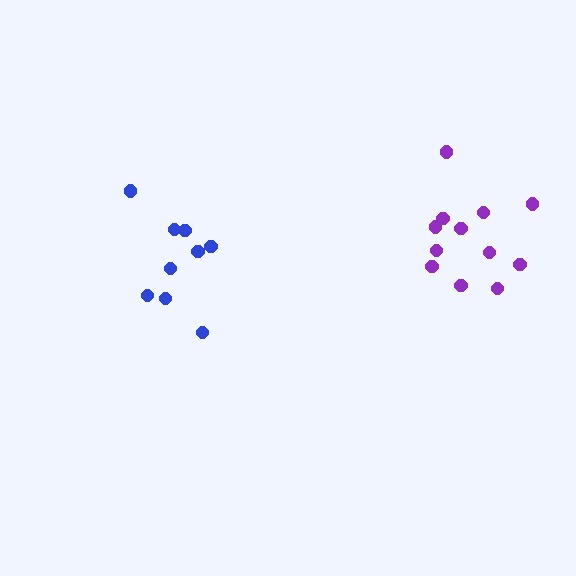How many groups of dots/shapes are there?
There are 2 groups.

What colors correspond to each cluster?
The clusters are colored: purple, blue.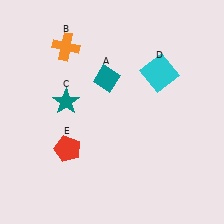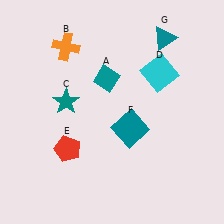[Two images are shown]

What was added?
A teal square (F), a teal triangle (G) were added in Image 2.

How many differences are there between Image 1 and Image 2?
There are 2 differences between the two images.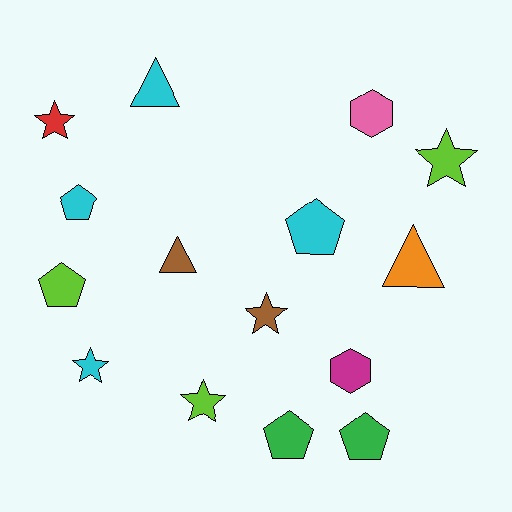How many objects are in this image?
There are 15 objects.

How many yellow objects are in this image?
There are no yellow objects.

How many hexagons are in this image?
There are 2 hexagons.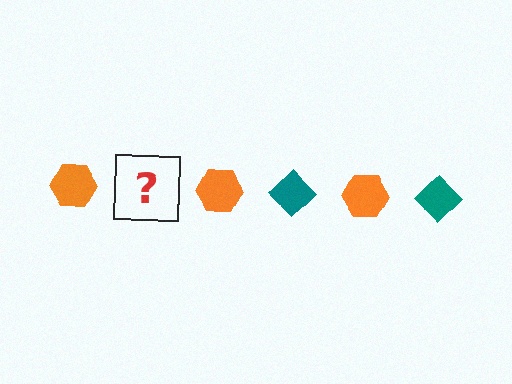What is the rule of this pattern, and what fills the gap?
The rule is that the pattern alternates between orange hexagon and teal diamond. The gap should be filled with a teal diamond.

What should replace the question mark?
The question mark should be replaced with a teal diamond.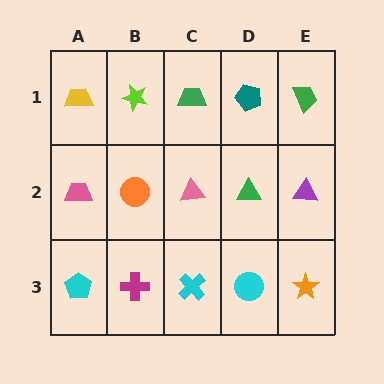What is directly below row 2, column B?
A magenta cross.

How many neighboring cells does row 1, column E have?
2.